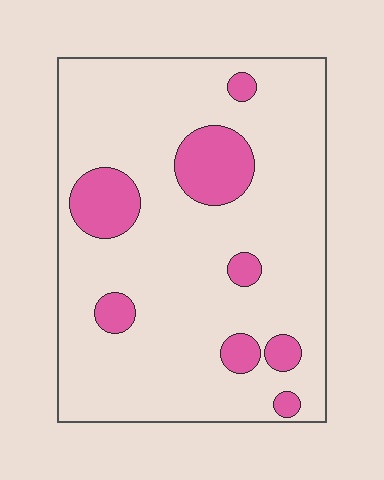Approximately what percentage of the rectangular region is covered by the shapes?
Approximately 15%.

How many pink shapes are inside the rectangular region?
8.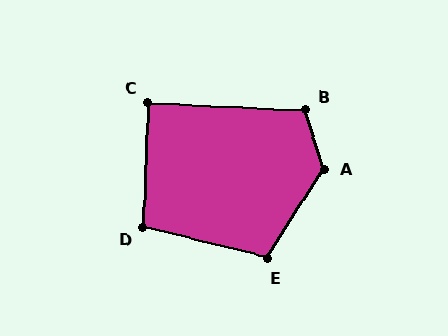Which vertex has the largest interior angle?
A, at approximately 130 degrees.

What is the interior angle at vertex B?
Approximately 110 degrees (obtuse).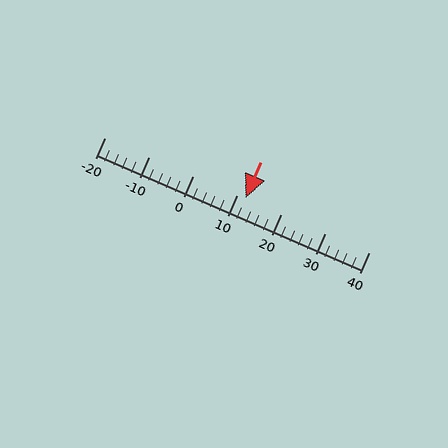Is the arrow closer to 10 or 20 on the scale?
The arrow is closer to 10.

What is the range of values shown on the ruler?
The ruler shows values from -20 to 40.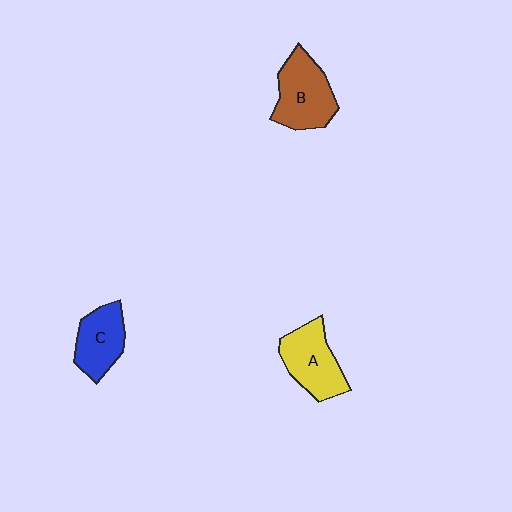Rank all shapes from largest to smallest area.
From largest to smallest: B (brown), A (yellow), C (blue).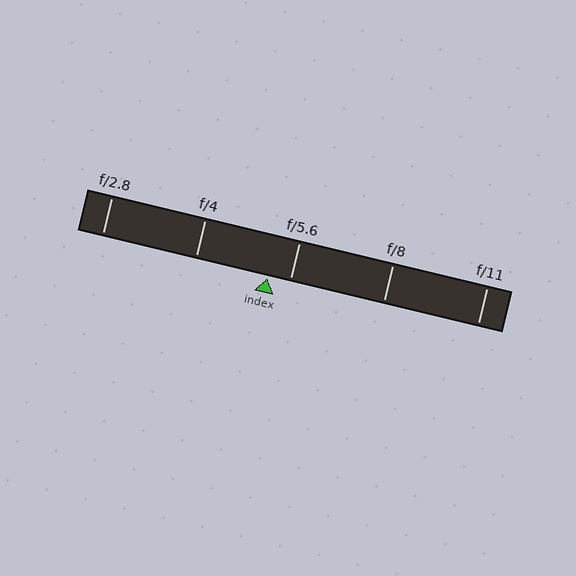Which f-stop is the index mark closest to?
The index mark is closest to f/5.6.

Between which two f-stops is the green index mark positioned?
The index mark is between f/4 and f/5.6.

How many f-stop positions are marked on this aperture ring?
There are 5 f-stop positions marked.